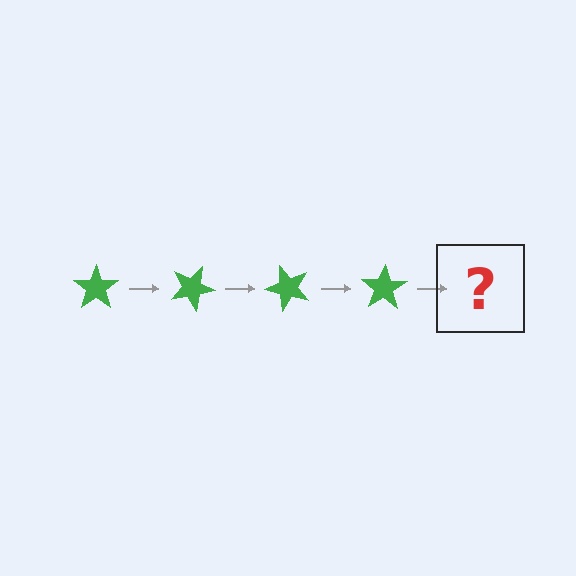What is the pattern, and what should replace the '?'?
The pattern is that the star rotates 25 degrees each step. The '?' should be a green star rotated 100 degrees.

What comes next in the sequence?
The next element should be a green star rotated 100 degrees.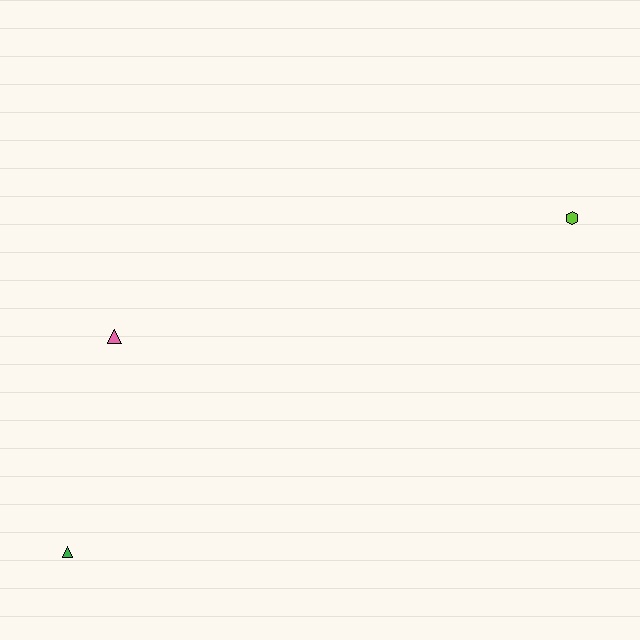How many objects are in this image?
There are 3 objects.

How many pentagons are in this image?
There are no pentagons.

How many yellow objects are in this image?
There are no yellow objects.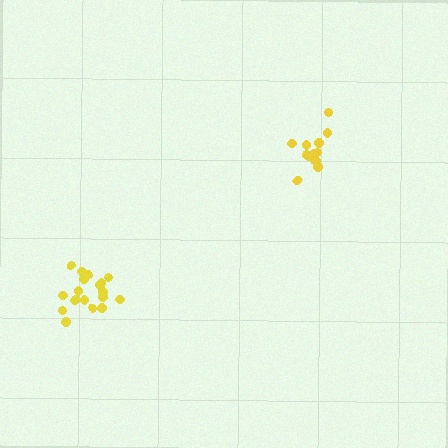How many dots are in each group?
Group 1: 19 dots, Group 2: 15 dots (34 total).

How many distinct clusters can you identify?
There are 2 distinct clusters.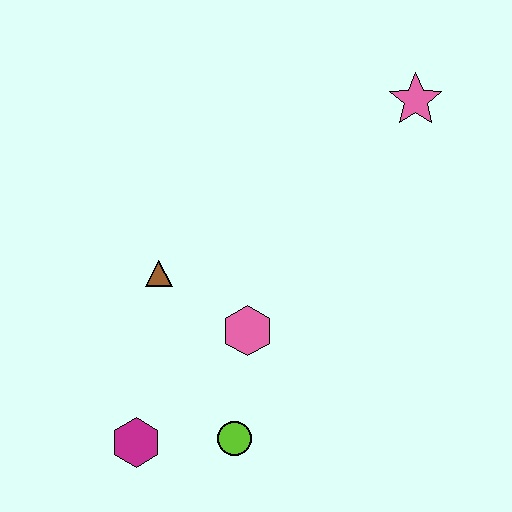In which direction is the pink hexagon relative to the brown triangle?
The pink hexagon is to the right of the brown triangle.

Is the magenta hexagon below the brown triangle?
Yes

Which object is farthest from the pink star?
The magenta hexagon is farthest from the pink star.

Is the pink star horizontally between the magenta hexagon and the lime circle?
No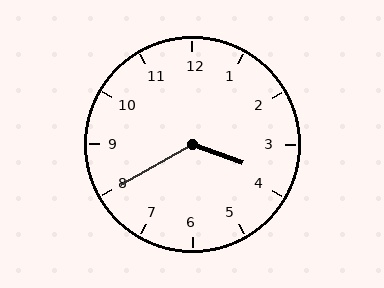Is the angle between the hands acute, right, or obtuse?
It is obtuse.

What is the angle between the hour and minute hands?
Approximately 130 degrees.